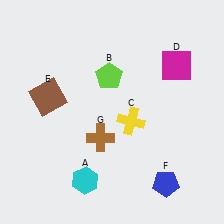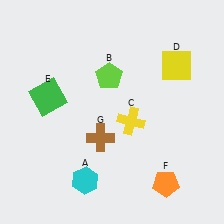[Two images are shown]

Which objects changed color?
D changed from magenta to yellow. E changed from brown to green. F changed from blue to orange.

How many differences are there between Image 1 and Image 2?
There are 3 differences between the two images.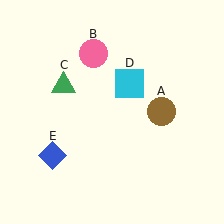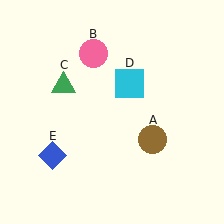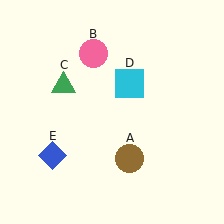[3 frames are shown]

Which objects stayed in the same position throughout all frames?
Pink circle (object B) and green triangle (object C) and cyan square (object D) and blue diamond (object E) remained stationary.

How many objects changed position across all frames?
1 object changed position: brown circle (object A).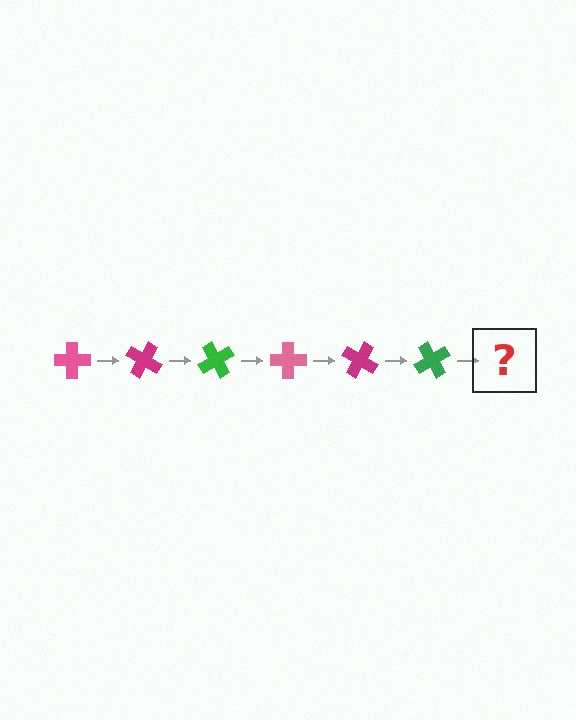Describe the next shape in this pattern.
It should be a pink cross, rotated 180 degrees from the start.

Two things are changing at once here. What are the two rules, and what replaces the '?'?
The two rules are that it rotates 30 degrees each step and the color cycles through pink, magenta, and green. The '?' should be a pink cross, rotated 180 degrees from the start.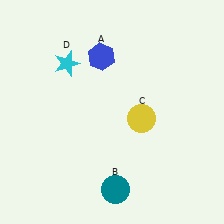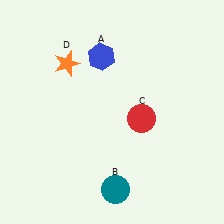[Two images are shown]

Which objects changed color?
C changed from yellow to red. D changed from cyan to orange.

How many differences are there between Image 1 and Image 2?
There are 2 differences between the two images.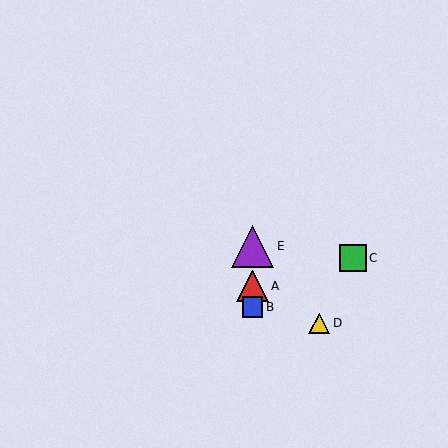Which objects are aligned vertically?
Objects A, B, E are aligned vertically.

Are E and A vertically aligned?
Yes, both are at x≈253.